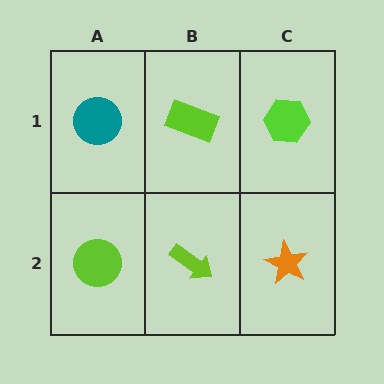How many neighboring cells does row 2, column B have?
3.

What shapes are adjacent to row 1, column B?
A lime arrow (row 2, column B), a teal circle (row 1, column A), a lime hexagon (row 1, column C).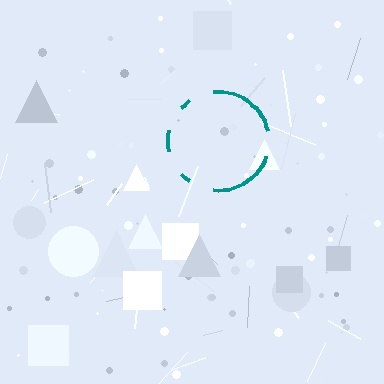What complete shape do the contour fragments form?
The contour fragments form a circle.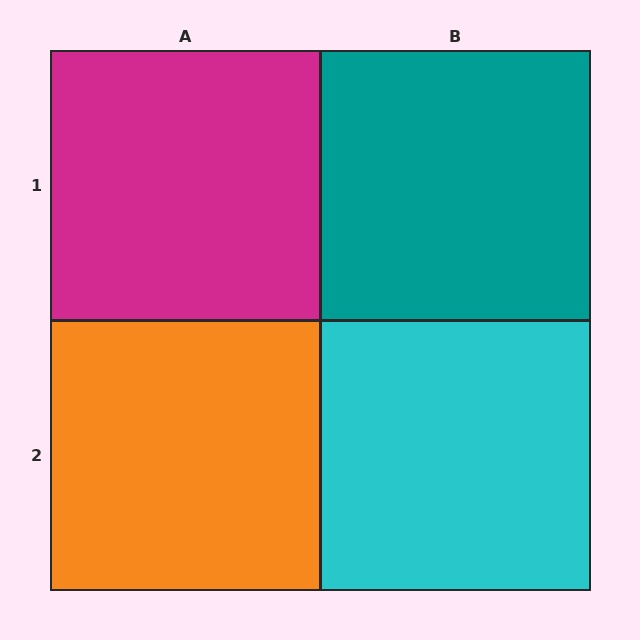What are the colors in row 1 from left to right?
Magenta, teal.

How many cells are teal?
1 cell is teal.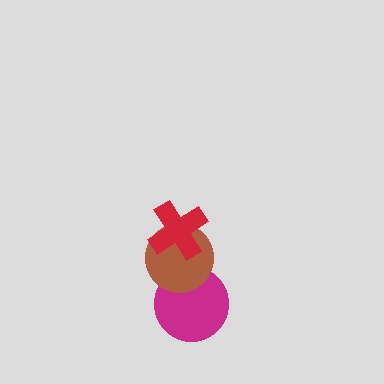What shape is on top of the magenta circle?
The brown circle is on top of the magenta circle.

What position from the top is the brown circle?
The brown circle is 2nd from the top.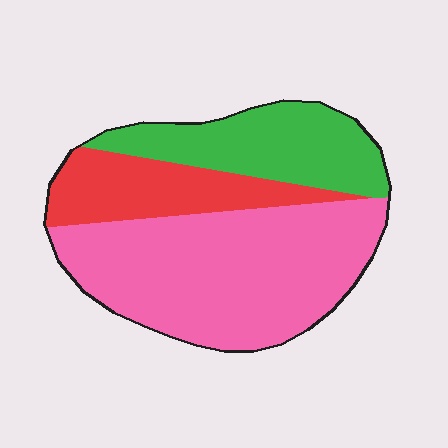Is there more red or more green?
Green.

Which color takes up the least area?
Red, at roughly 20%.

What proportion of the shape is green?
Green covers 25% of the shape.